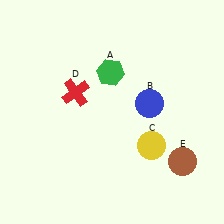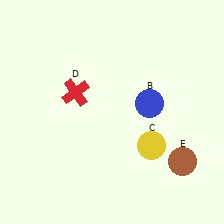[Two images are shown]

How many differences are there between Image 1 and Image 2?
There is 1 difference between the two images.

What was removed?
The green hexagon (A) was removed in Image 2.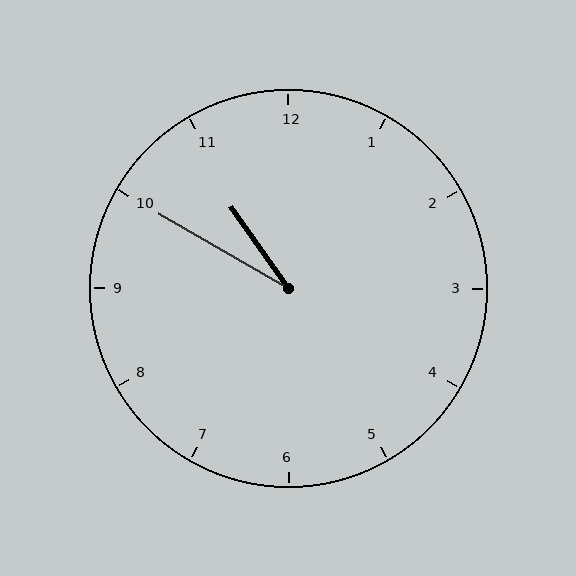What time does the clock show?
10:50.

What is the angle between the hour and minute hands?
Approximately 25 degrees.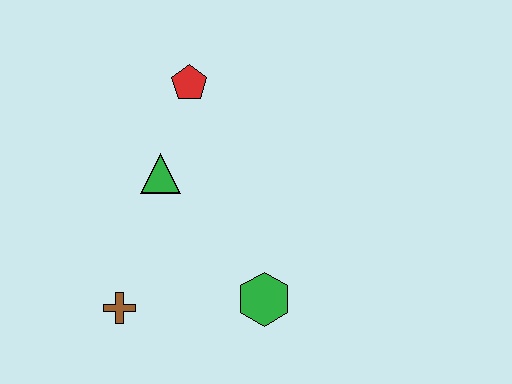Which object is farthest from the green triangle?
The green hexagon is farthest from the green triangle.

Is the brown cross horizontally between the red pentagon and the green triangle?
No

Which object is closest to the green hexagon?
The brown cross is closest to the green hexagon.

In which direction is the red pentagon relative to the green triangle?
The red pentagon is above the green triangle.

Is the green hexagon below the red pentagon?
Yes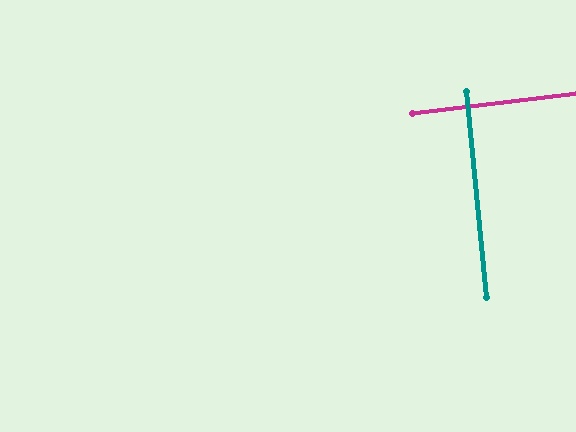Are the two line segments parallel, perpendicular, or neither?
Perpendicular — they meet at approximately 89°.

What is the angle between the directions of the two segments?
Approximately 89 degrees.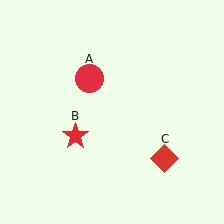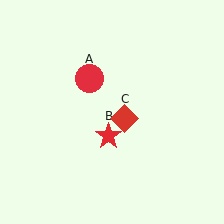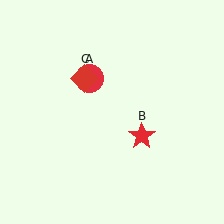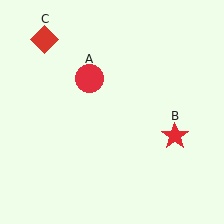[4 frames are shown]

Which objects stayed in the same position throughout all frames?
Red circle (object A) remained stationary.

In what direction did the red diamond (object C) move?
The red diamond (object C) moved up and to the left.